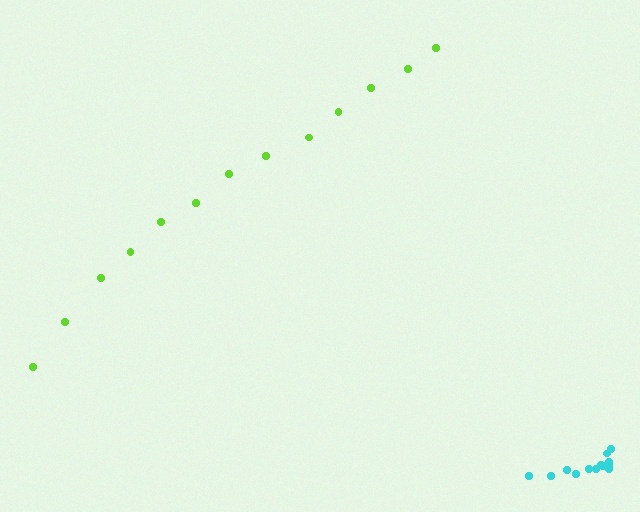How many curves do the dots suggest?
There are 2 distinct paths.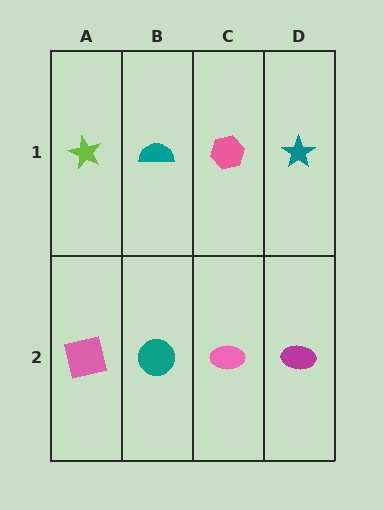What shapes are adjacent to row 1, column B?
A teal circle (row 2, column B), a lime star (row 1, column A), a pink hexagon (row 1, column C).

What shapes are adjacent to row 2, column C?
A pink hexagon (row 1, column C), a teal circle (row 2, column B), a magenta ellipse (row 2, column D).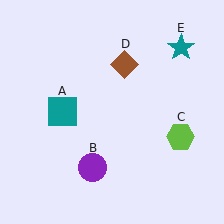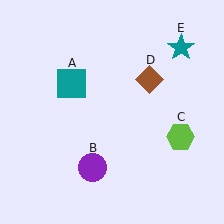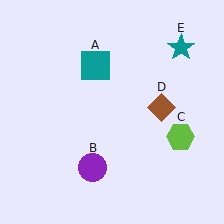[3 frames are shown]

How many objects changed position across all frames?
2 objects changed position: teal square (object A), brown diamond (object D).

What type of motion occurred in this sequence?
The teal square (object A), brown diamond (object D) rotated clockwise around the center of the scene.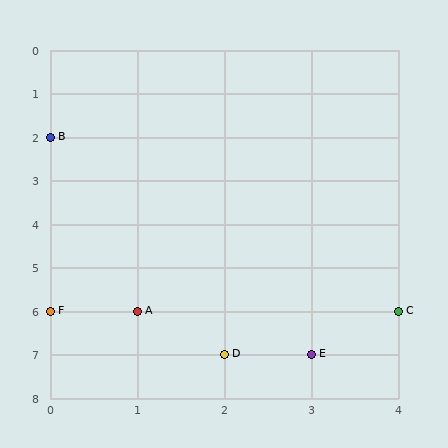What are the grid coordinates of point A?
Point A is at grid coordinates (1, 6).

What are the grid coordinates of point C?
Point C is at grid coordinates (4, 6).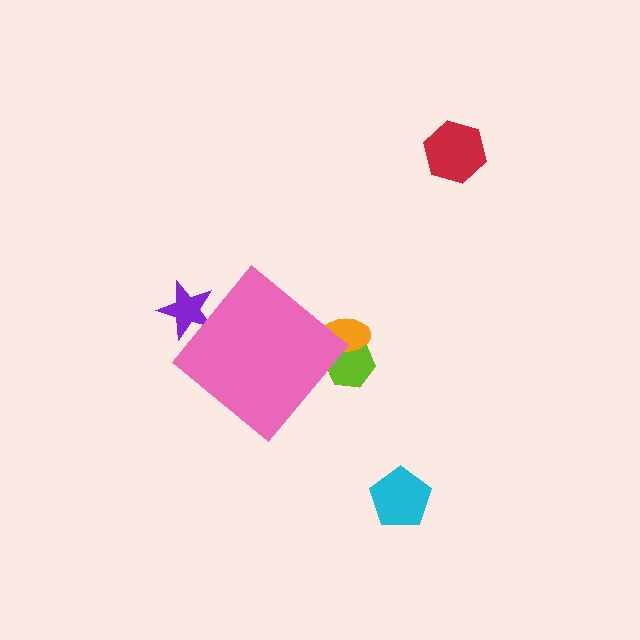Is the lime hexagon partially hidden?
Yes, the lime hexagon is partially hidden behind the pink diamond.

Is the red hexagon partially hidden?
No, the red hexagon is fully visible.